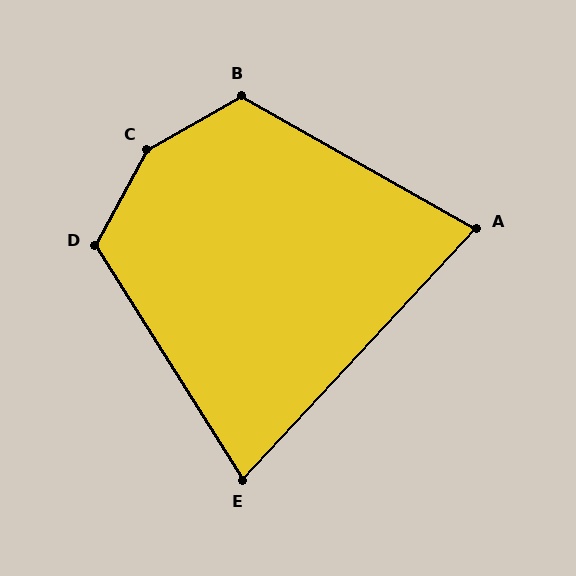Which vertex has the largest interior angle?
C, at approximately 148 degrees.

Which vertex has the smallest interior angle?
E, at approximately 75 degrees.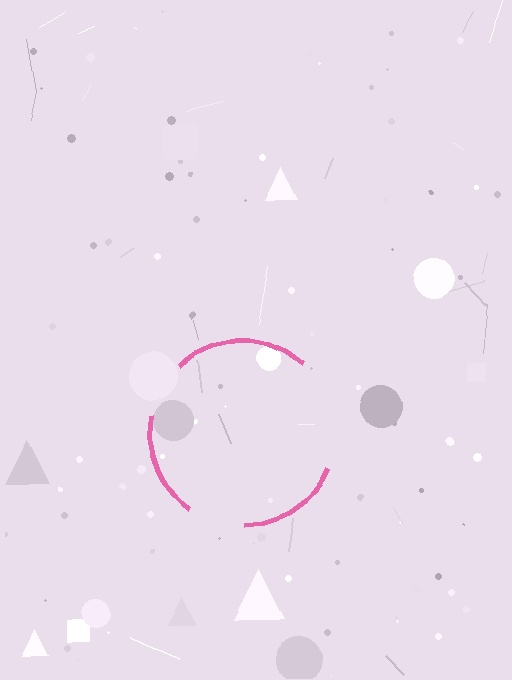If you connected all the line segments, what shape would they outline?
They would outline a circle.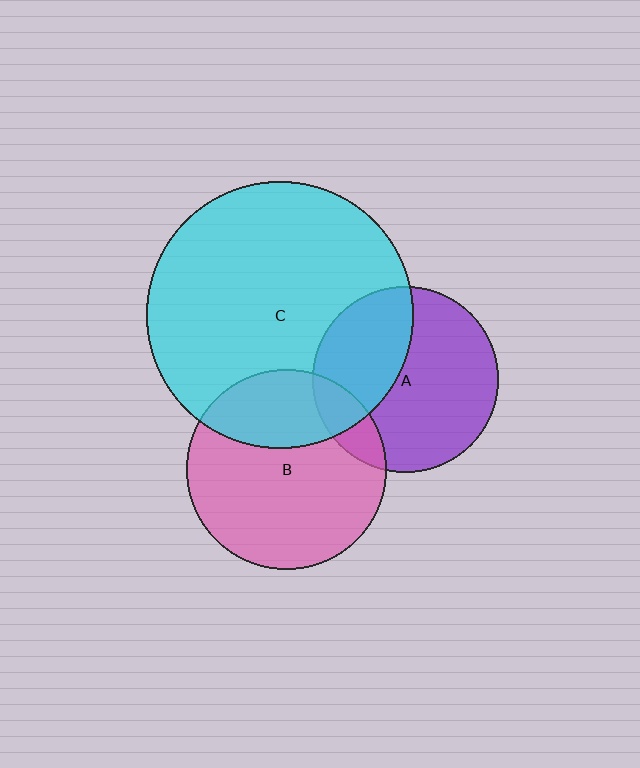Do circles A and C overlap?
Yes.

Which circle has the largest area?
Circle C (cyan).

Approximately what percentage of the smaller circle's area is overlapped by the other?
Approximately 35%.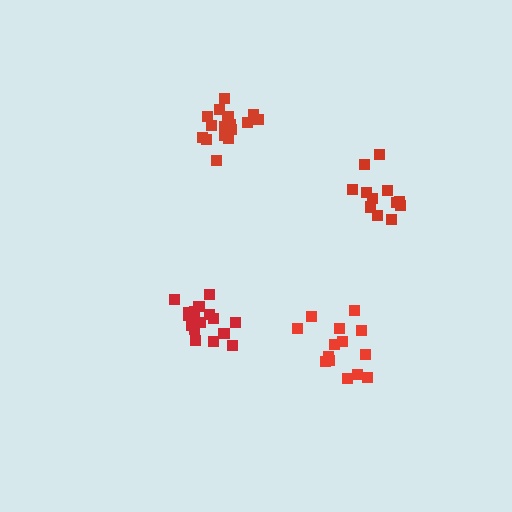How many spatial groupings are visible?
There are 4 spatial groupings.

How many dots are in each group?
Group 1: 17 dots, Group 2: 14 dots, Group 3: 17 dots, Group 4: 13 dots (61 total).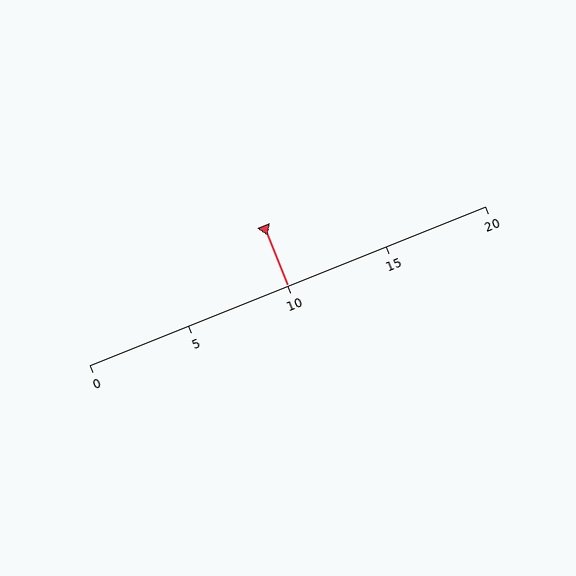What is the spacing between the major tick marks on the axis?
The major ticks are spaced 5 apart.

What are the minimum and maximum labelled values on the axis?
The axis runs from 0 to 20.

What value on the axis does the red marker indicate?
The marker indicates approximately 10.